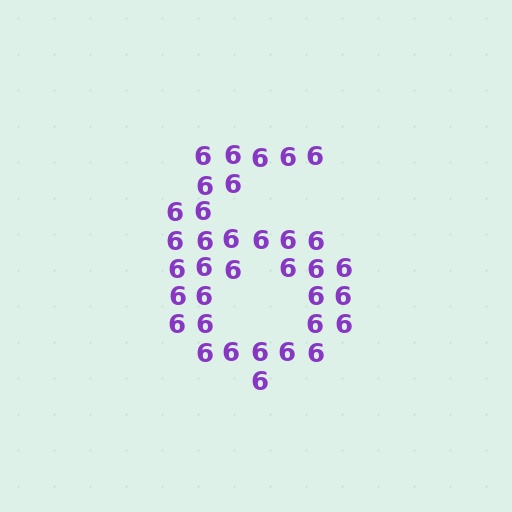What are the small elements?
The small elements are digit 6's.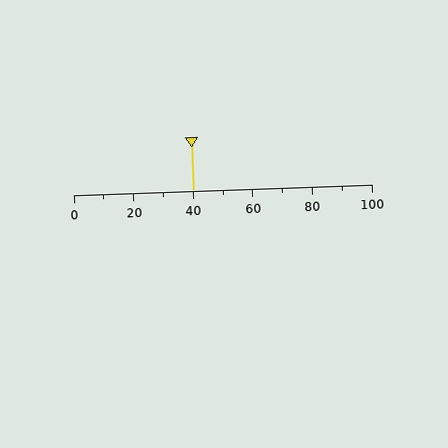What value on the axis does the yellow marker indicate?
The marker indicates approximately 40.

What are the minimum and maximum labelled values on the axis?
The axis runs from 0 to 100.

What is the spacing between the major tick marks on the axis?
The major ticks are spaced 20 apart.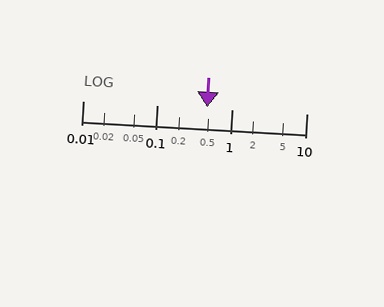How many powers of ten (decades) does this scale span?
The scale spans 3 decades, from 0.01 to 10.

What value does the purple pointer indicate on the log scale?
The pointer indicates approximately 0.46.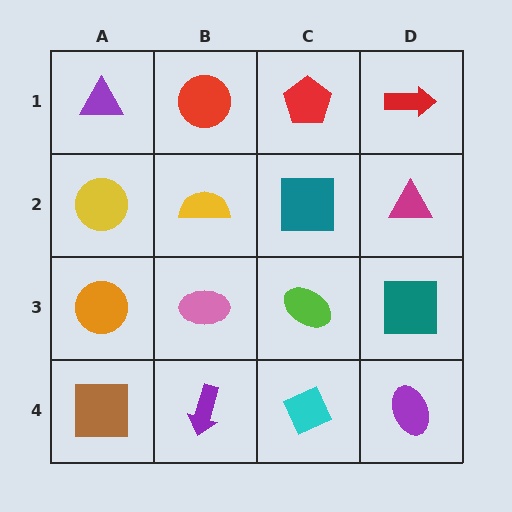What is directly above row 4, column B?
A pink ellipse.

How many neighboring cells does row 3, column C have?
4.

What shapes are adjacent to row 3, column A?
A yellow circle (row 2, column A), a brown square (row 4, column A), a pink ellipse (row 3, column B).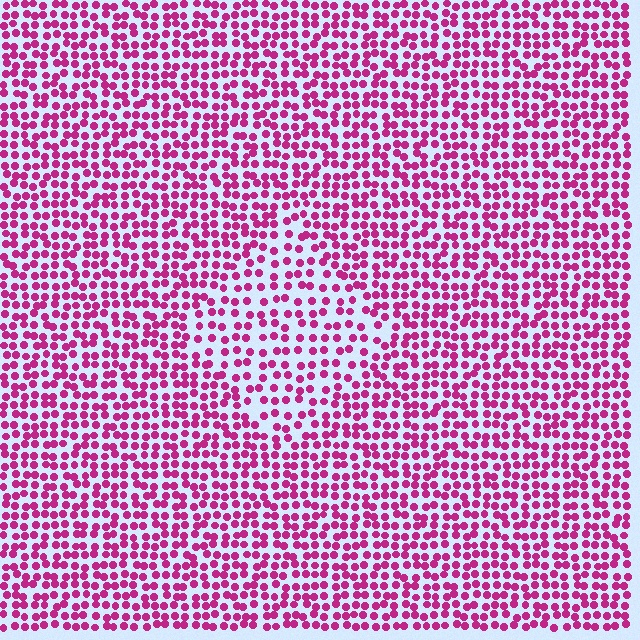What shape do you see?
I see a diamond.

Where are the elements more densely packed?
The elements are more densely packed outside the diamond boundary.